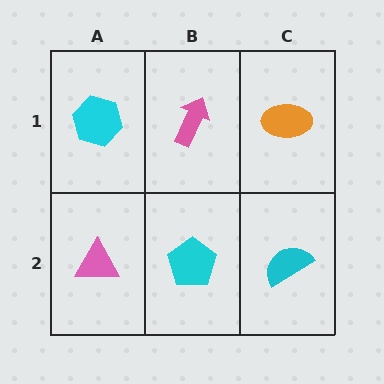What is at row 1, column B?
A pink arrow.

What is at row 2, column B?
A cyan pentagon.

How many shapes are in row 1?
3 shapes.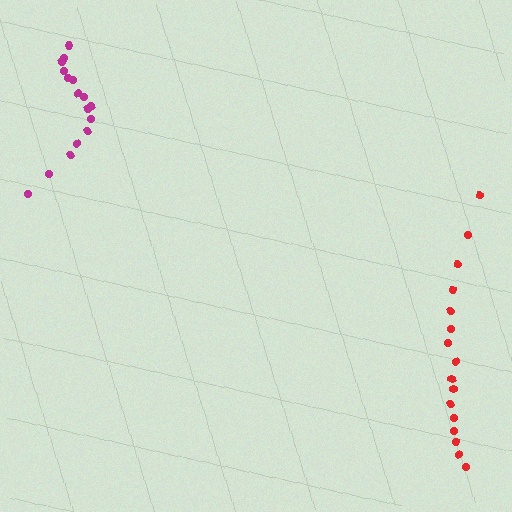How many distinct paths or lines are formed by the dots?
There are 2 distinct paths.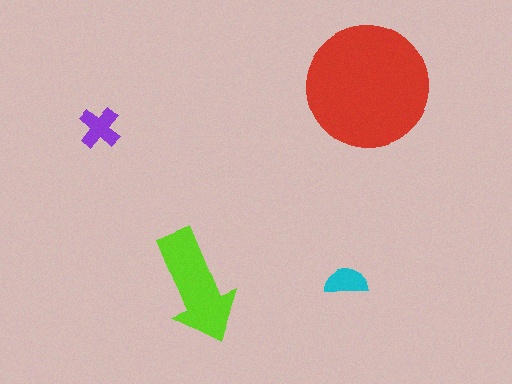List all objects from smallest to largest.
The cyan semicircle, the purple cross, the lime arrow, the red circle.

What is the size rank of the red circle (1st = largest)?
1st.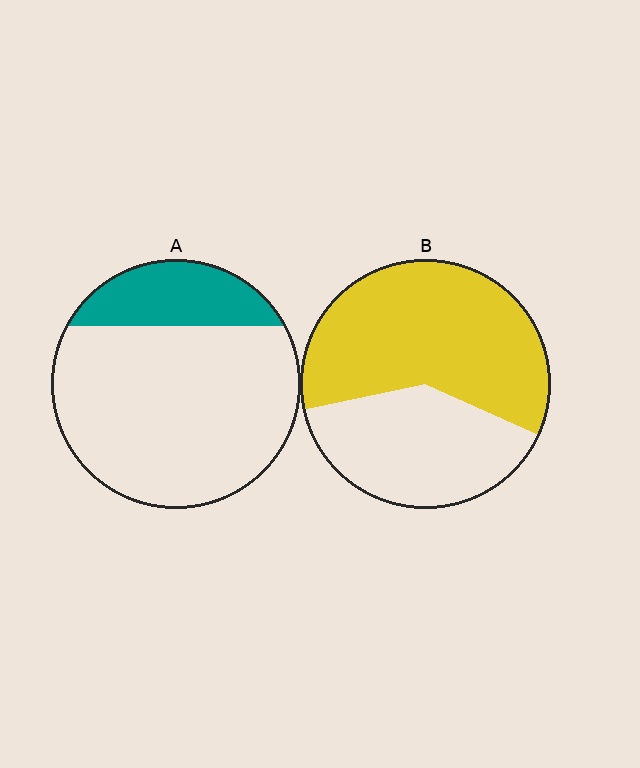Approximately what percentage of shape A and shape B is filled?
A is approximately 20% and B is approximately 60%.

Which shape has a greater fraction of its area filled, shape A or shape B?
Shape B.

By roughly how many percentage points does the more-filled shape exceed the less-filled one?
By roughly 40 percentage points (B over A).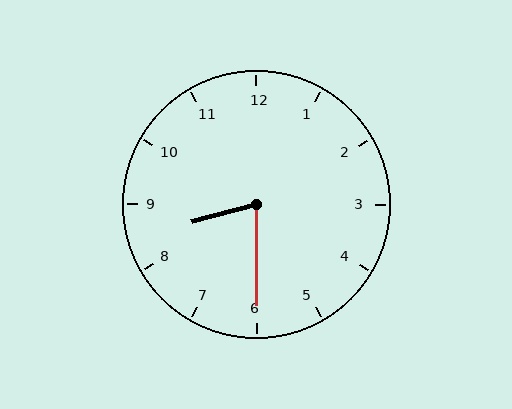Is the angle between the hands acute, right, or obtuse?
It is acute.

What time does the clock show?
8:30.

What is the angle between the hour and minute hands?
Approximately 75 degrees.